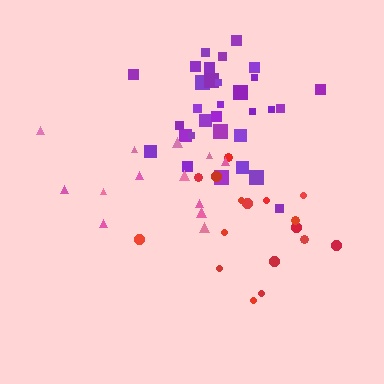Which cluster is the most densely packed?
Purple.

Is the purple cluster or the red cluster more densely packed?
Purple.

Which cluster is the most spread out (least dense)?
Pink.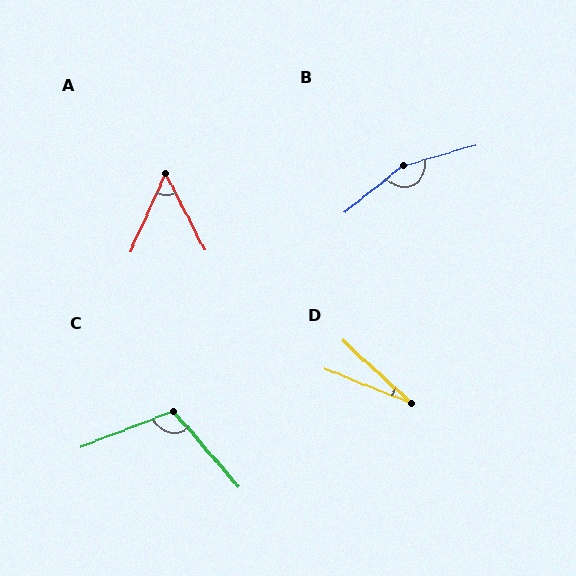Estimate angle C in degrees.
Approximately 110 degrees.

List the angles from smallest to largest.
D (21°), A (51°), C (110°), B (157°).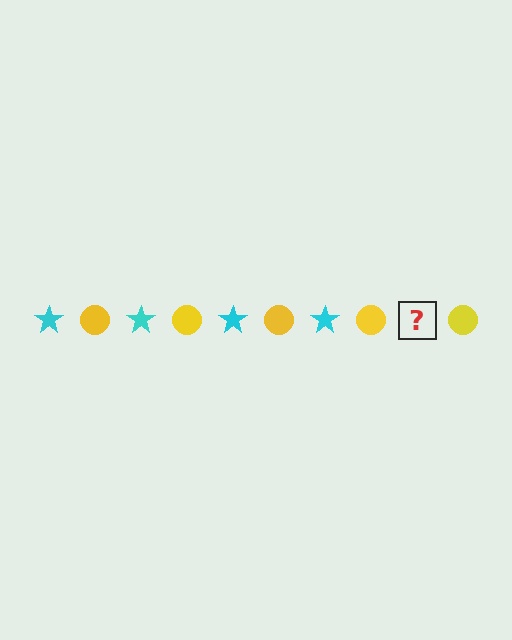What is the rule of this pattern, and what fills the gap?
The rule is that the pattern alternates between cyan star and yellow circle. The gap should be filled with a cyan star.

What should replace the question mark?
The question mark should be replaced with a cyan star.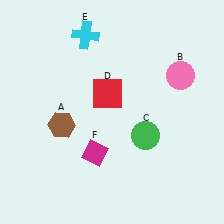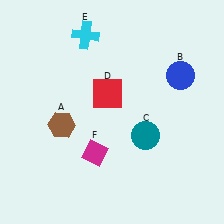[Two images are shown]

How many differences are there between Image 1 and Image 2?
There are 2 differences between the two images.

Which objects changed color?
B changed from pink to blue. C changed from green to teal.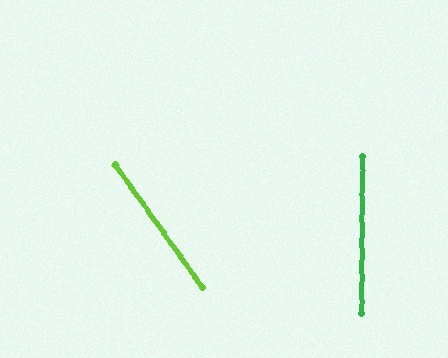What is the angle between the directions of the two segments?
Approximately 36 degrees.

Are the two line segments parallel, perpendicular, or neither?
Neither parallel nor perpendicular — they differ by about 36°.